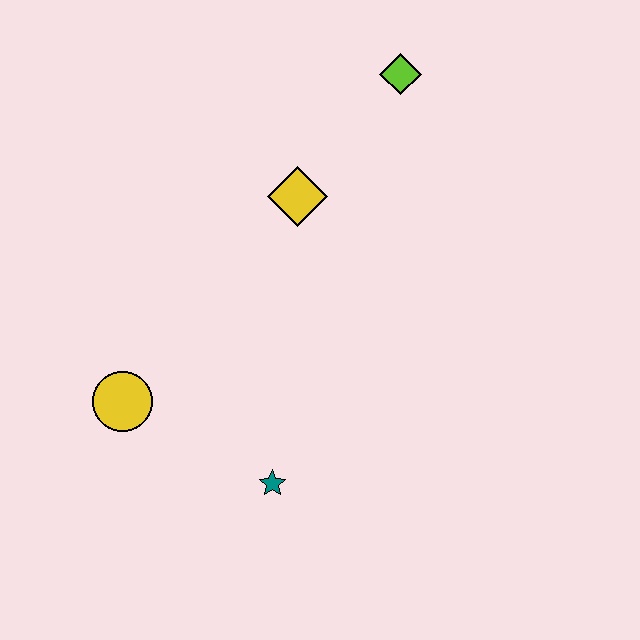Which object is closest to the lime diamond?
The yellow diamond is closest to the lime diamond.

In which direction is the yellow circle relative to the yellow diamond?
The yellow circle is below the yellow diamond.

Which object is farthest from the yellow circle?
The lime diamond is farthest from the yellow circle.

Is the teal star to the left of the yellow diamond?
Yes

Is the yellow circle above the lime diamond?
No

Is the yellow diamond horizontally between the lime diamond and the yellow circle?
Yes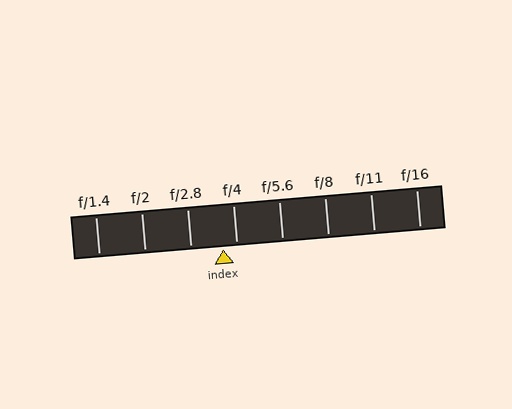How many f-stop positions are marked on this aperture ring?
There are 8 f-stop positions marked.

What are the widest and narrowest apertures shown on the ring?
The widest aperture shown is f/1.4 and the narrowest is f/16.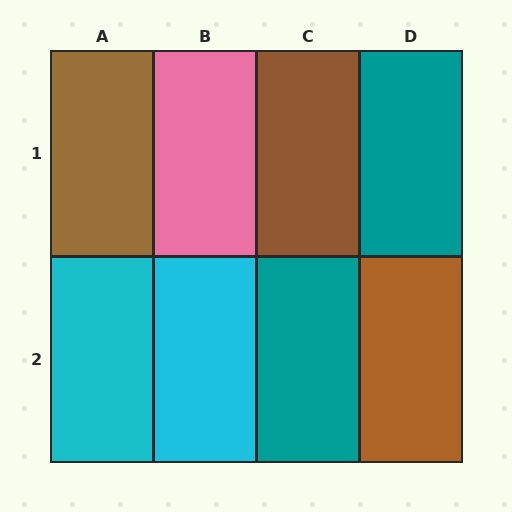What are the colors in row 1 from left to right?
Brown, pink, brown, teal.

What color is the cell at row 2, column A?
Cyan.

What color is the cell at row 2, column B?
Cyan.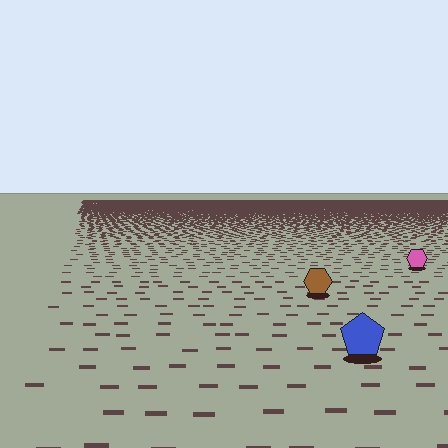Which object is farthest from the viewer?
The pink hexagon is farthest from the viewer. It appears smaller and the ground texture around it is denser.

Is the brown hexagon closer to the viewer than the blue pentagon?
No. The blue pentagon is closer — you can tell from the texture gradient: the ground texture is coarser near it.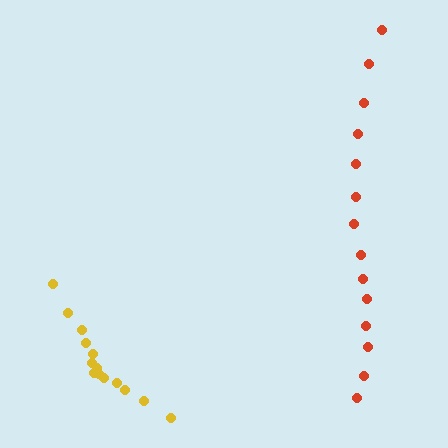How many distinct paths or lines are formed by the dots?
There are 2 distinct paths.